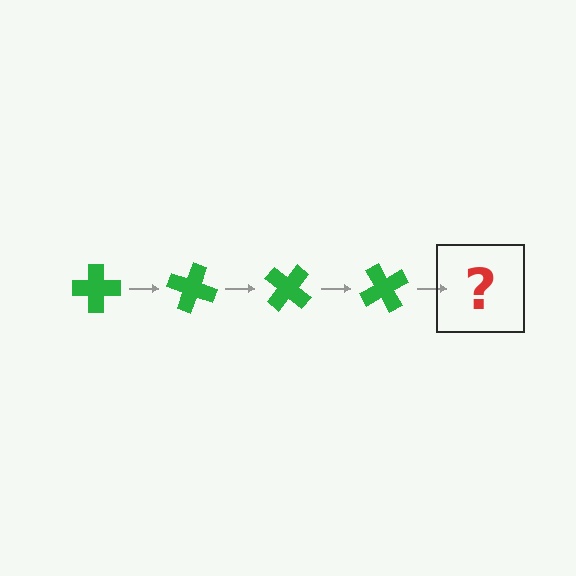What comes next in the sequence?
The next element should be a green cross rotated 80 degrees.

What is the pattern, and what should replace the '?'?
The pattern is that the cross rotates 20 degrees each step. The '?' should be a green cross rotated 80 degrees.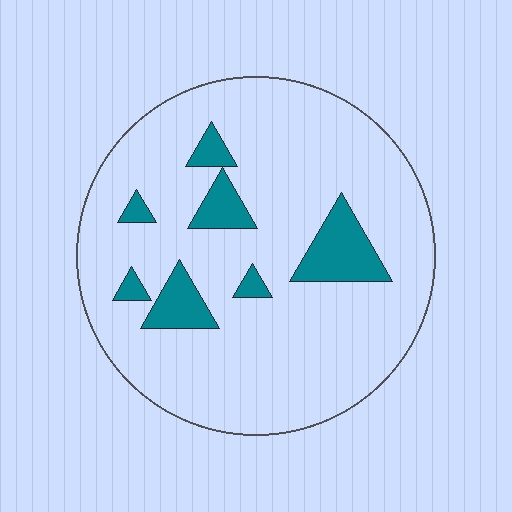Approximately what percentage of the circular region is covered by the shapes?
Approximately 15%.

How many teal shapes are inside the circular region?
7.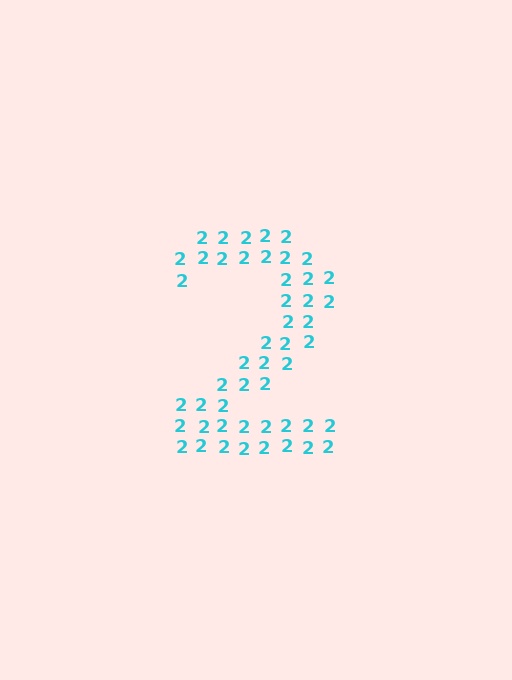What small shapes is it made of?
It is made of small digit 2's.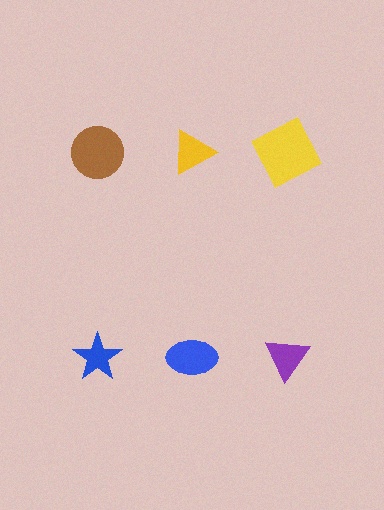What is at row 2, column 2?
A blue ellipse.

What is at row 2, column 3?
A purple triangle.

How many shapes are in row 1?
3 shapes.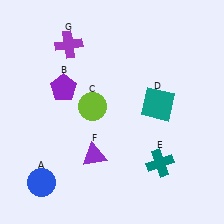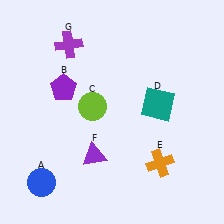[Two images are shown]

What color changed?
The cross (E) changed from teal in Image 1 to orange in Image 2.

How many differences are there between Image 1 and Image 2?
There is 1 difference between the two images.